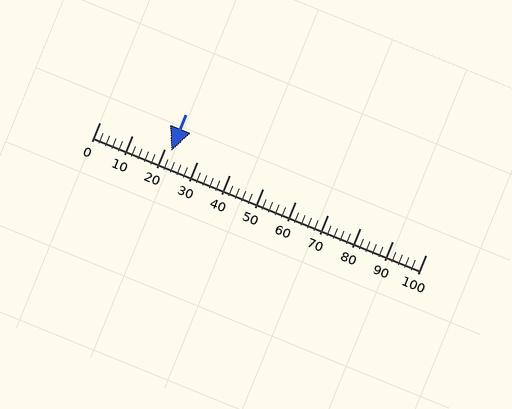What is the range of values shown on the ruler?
The ruler shows values from 0 to 100.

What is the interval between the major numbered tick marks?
The major tick marks are spaced 10 units apart.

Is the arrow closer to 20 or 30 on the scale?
The arrow is closer to 20.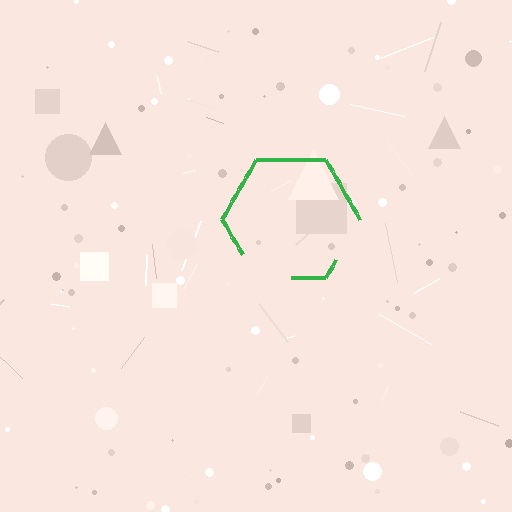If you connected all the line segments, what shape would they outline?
They would outline a hexagon.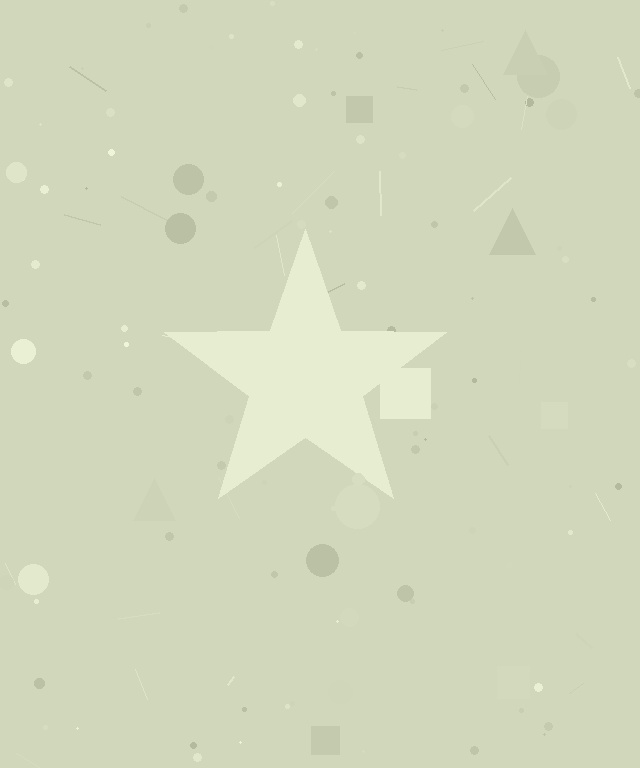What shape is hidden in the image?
A star is hidden in the image.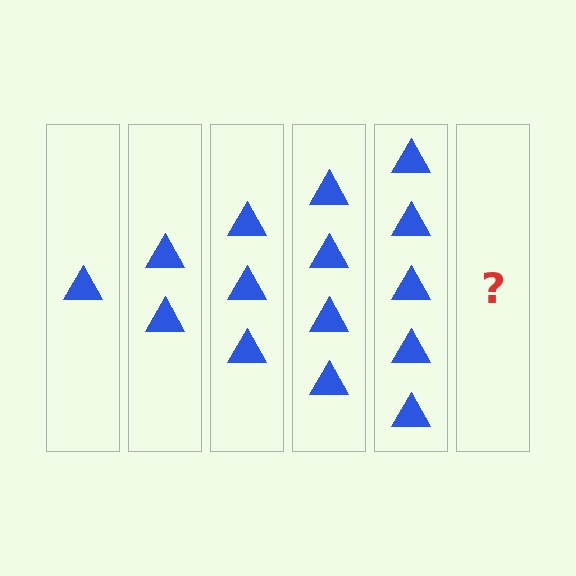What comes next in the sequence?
The next element should be 6 triangles.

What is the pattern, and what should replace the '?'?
The pattern is that each step adds one more triangle. The '?' should be 6 triangles.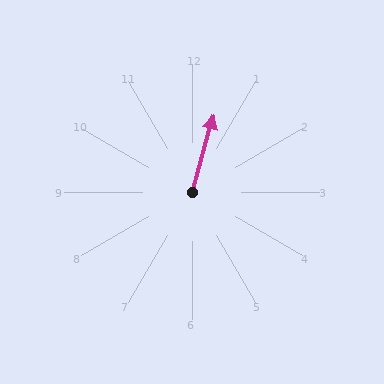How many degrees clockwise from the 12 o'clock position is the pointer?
Approximately 16 degrees.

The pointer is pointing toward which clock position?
Roughly 1 o'clock.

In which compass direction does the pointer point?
North.